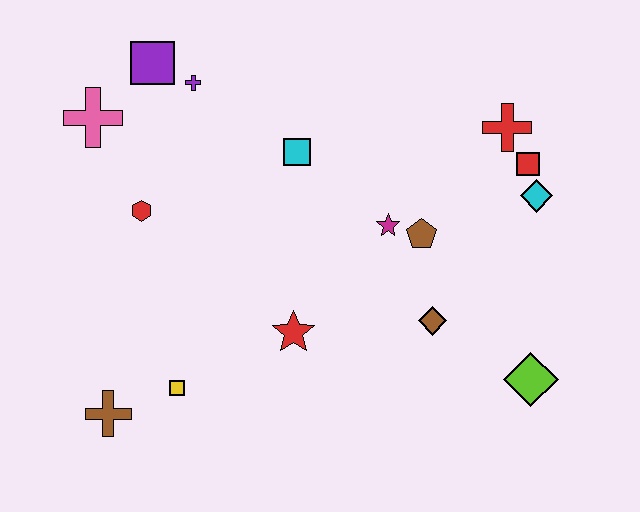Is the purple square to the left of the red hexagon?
No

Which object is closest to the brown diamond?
The brown pentagon is closest to the brown diamond.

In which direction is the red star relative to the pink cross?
The red star is below the pink cross.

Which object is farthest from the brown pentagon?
The brown cross is farthest from the brown pentagon.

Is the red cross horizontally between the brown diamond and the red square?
Yes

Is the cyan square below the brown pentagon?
No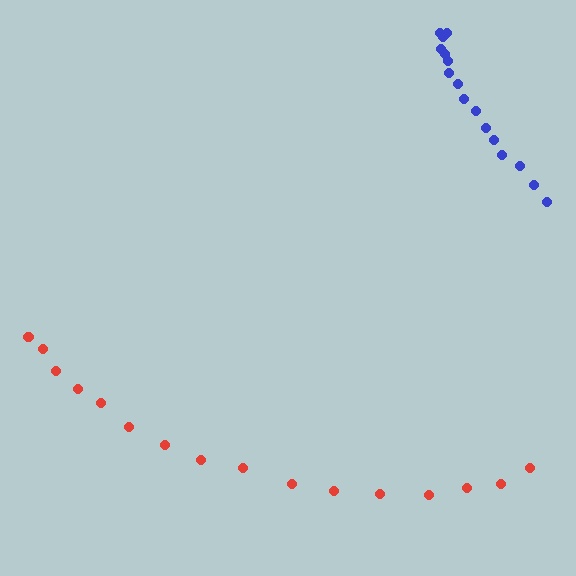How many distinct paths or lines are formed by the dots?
There are 2 distinct paths.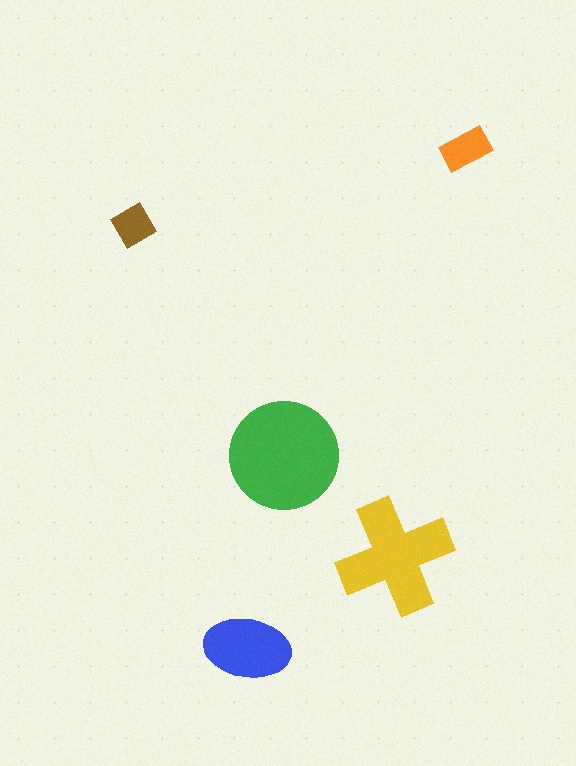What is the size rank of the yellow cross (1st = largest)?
2nd.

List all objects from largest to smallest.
The green circle, the yellow cross, the blue ellipse, the orange rectangle, the brown diamond.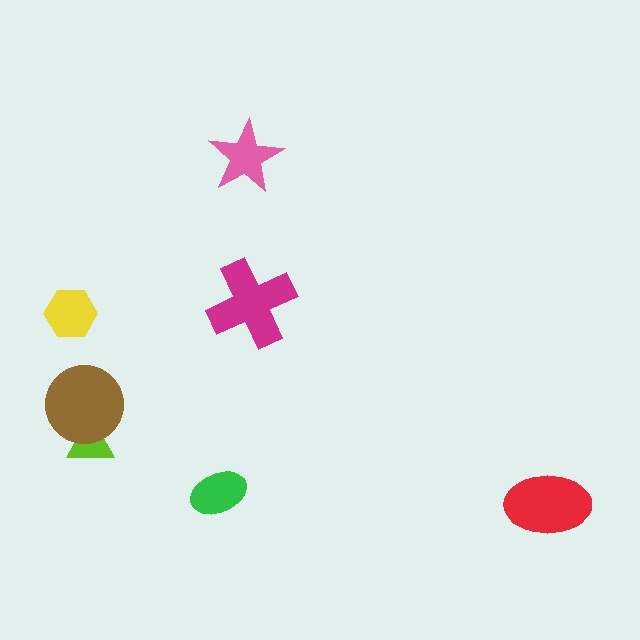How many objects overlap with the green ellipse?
0 objects overlap with the green ellipse.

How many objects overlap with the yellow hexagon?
0 objects overlap with the yellow hexagon.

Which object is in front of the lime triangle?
The brown circle is in front of the lime triangle.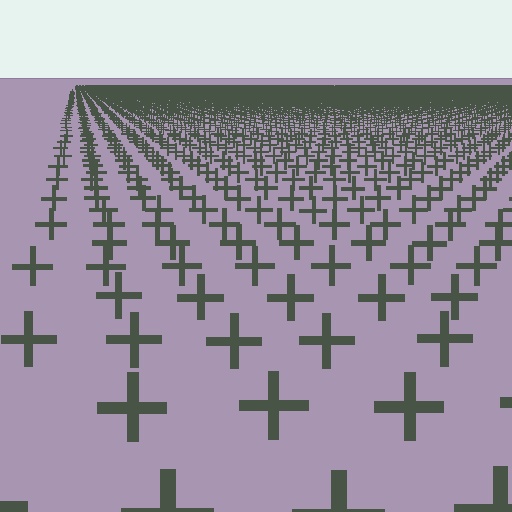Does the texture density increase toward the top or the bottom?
Density increases toward the top.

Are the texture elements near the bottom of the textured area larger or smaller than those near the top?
Larger. Near the bottom, elements are closer to the viewer and appear at a bigger on-screen size.